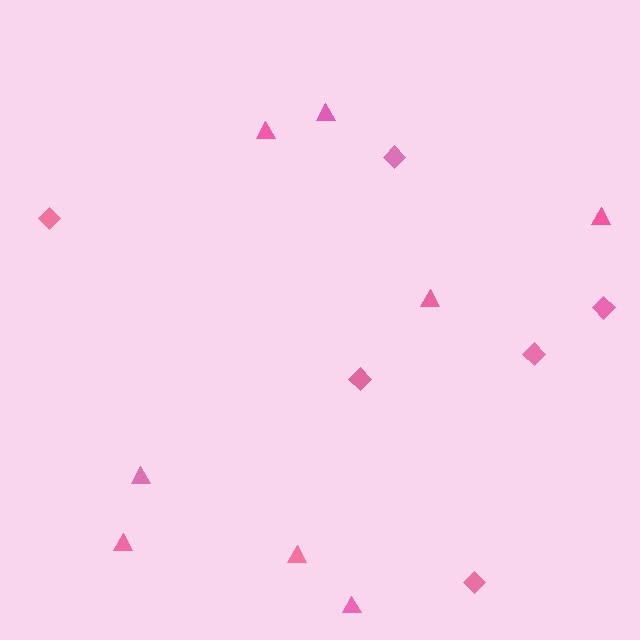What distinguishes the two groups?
There are 2 groups: one group of triangles (8) and one group of diamonds (6).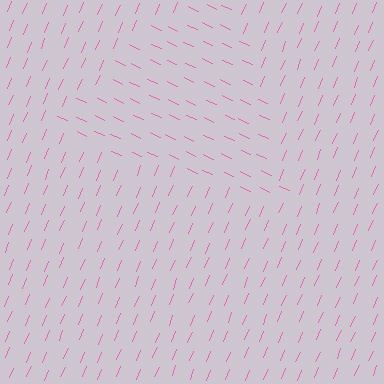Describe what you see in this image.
The image is filled with small pink line segments. A triangle region in the image has lines oriented differently from the surrounding lines, creating a visible texture boundary.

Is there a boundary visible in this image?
Yes, there is a texture boundary formed by a change in line orientation.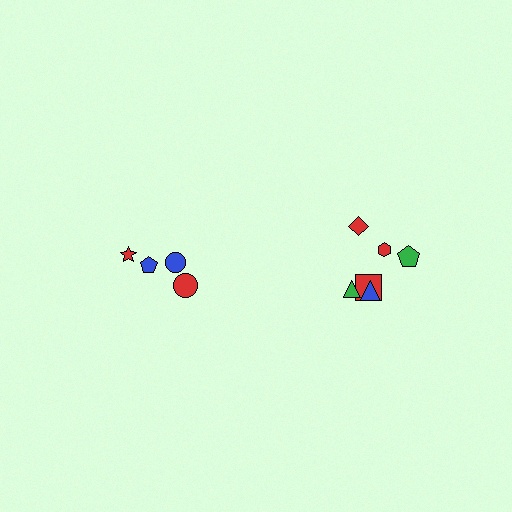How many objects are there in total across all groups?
There are 10 objects.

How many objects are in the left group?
There are 4 objects.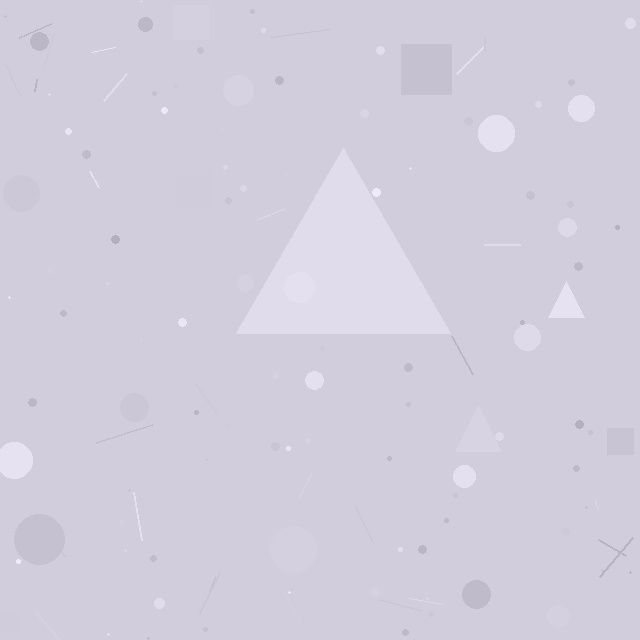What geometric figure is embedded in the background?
A triangle is embedded in the background.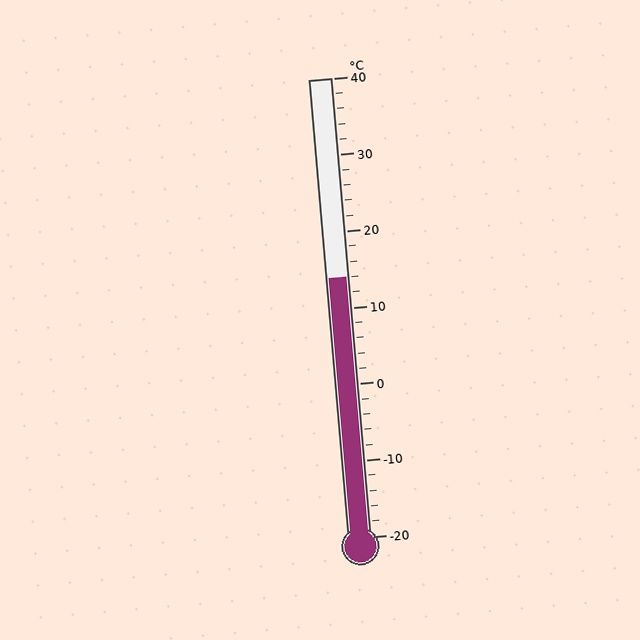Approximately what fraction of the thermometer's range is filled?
The thermometer is filled to approximately 55% of its range.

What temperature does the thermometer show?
The thermometer shows approximately 14°C.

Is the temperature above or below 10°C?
The temperature is above 10°C.